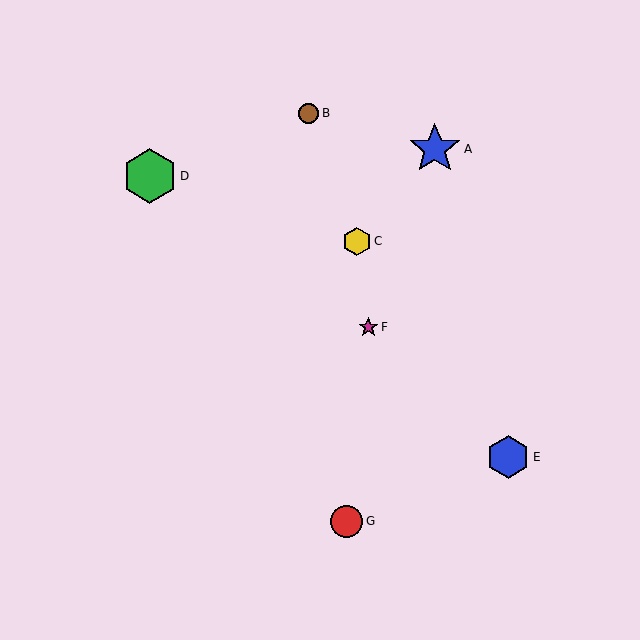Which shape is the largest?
The green hexagon (labeled D) is the largest.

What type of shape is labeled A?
Shape A is a blue star.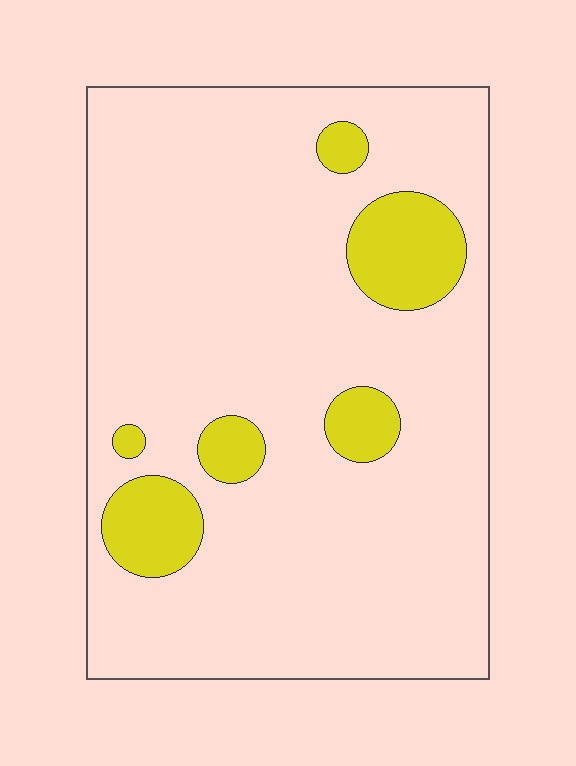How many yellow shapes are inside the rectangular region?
6.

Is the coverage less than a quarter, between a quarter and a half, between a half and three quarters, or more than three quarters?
Less than a quarter.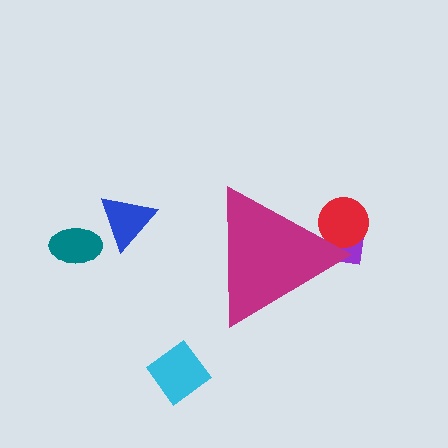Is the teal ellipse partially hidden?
No, the teal ellipse is fully visible.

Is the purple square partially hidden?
Yes, the purple square is partially hidden behind the magenta triangle.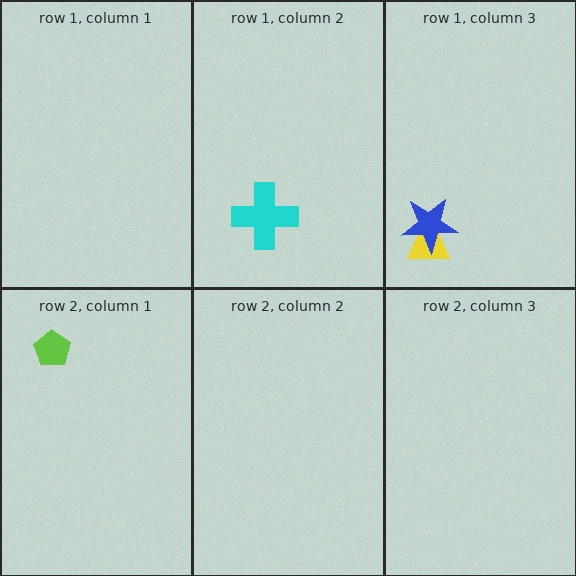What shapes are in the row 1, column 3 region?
The yellow trapezoid, the blue star.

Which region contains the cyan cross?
The row 1, column 2 region.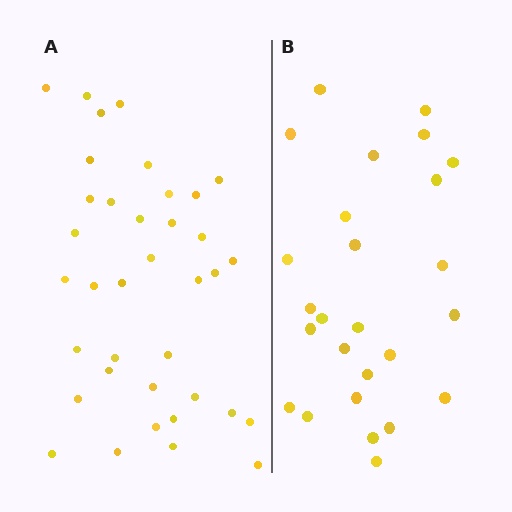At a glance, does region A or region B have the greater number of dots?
Region A (the left region) has more dots.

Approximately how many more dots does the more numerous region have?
Region A has roughly 12 or so more dots than region B.